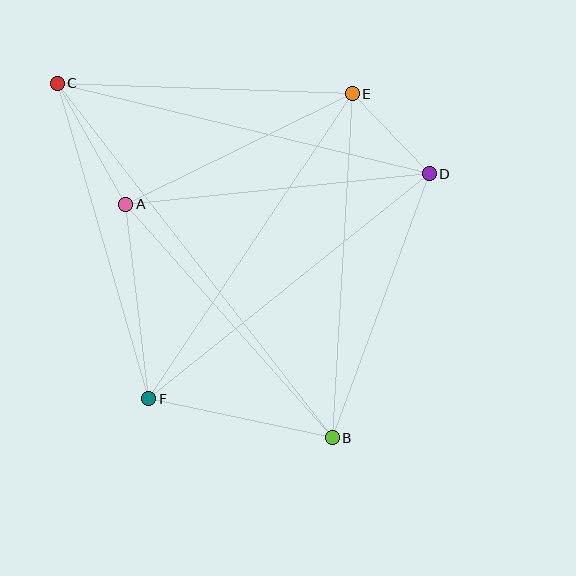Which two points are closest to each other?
Points D and E are closest to each other.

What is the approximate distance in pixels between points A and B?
The distance between A and B is approximately 312 pixels.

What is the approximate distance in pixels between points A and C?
The distance between A and C is approximately 139 pixels.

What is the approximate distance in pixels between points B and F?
The distance between B and F is approximately 188 pixels.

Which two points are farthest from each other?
Points B and C are farthest from each other.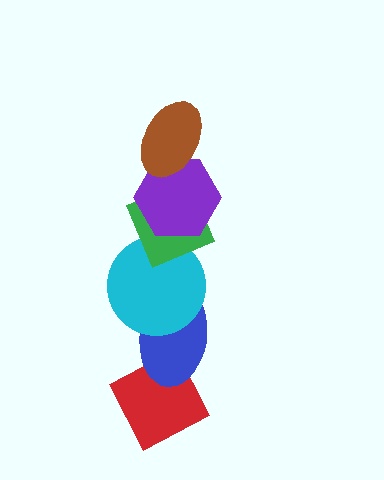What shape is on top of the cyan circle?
The green diamond is on top of the cyan circle.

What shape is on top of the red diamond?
The blue ellipse is on top of the red diamond.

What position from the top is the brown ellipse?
The brown ellipse is 1st from the top.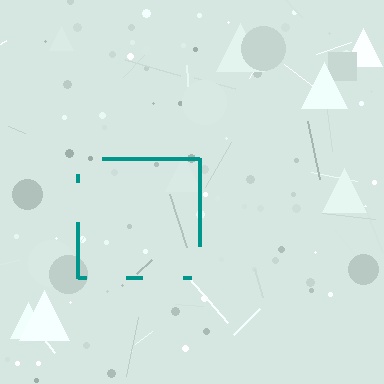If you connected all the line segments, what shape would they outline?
They would outline a square.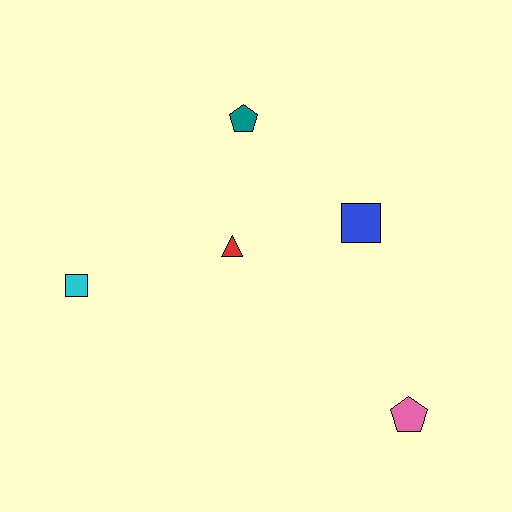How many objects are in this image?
There are 5 objects.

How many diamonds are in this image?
There are no diamonds.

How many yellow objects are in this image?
There are no yellow objects.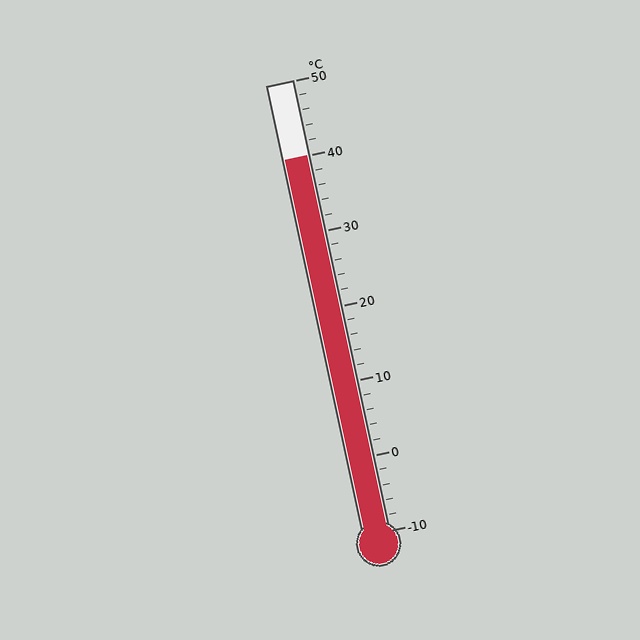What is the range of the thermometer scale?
The thermometer scale ranges from -10°C to 50°C.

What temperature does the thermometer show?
The thermometer shows approximately 40°C.